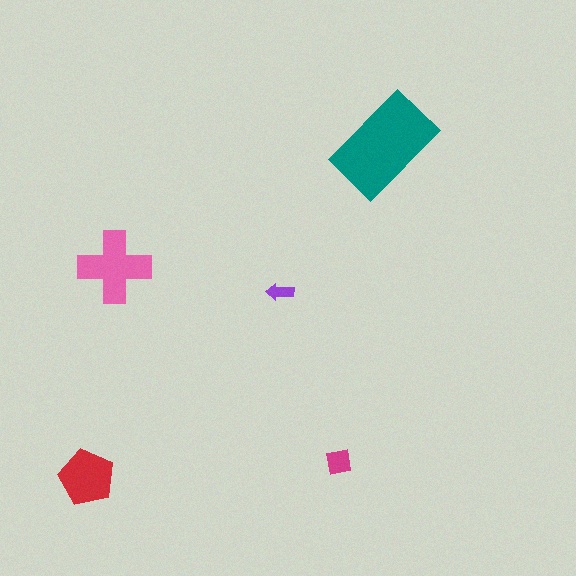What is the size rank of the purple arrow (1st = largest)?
5th.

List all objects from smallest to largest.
The purple arrow, the magenta square, the red pentagon, the pink cross, the teal rectangle.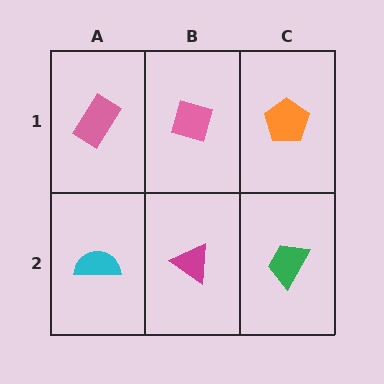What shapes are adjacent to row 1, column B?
A magenta triangle (row 2, column B), a pink rectangle (row 1, column A), an orange pentagon (row 1, column C).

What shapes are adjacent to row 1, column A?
A cyan semicircle (row 2, column A), a pink diamond (row 1, column B).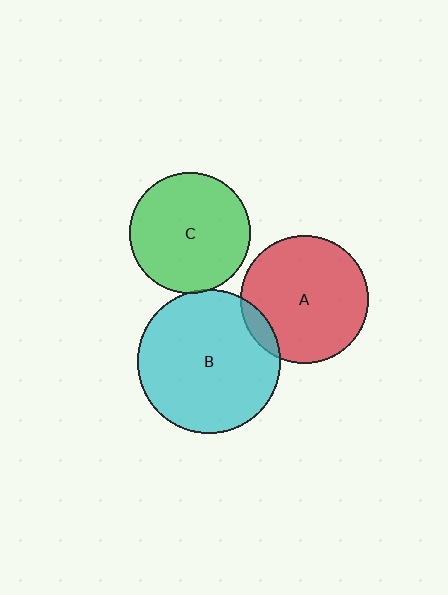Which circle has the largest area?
Circle B (cyan).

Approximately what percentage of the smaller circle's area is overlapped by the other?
Approximately 10%.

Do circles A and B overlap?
Yes.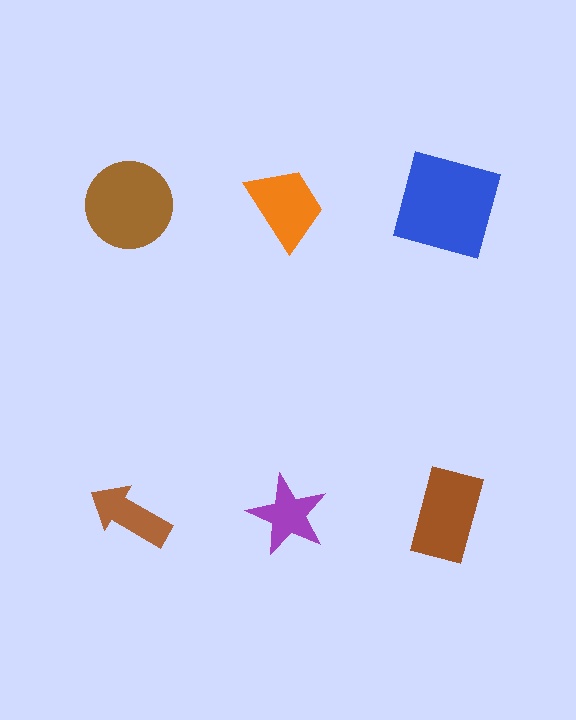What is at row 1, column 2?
An orange trapezoid.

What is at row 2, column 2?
A purple star.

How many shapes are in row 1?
3 shapes.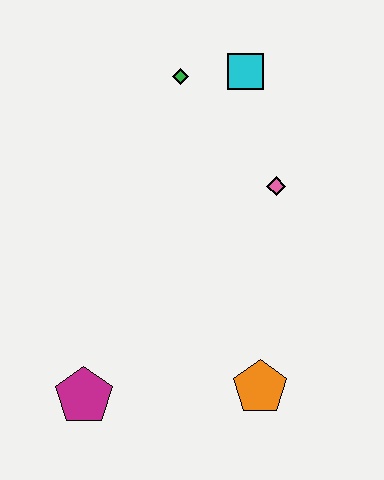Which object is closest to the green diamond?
The cyan square is closest to the green diamond.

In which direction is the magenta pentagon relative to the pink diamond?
The magenta pentagon is below the pink diamond.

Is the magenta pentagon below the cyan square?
Yes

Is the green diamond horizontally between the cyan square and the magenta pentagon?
Yes